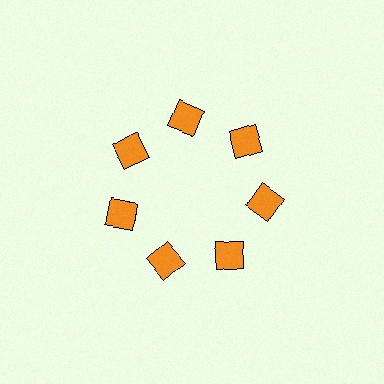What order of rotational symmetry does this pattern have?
This pattern has 7-fold rotational symmetry.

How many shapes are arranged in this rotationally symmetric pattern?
There are 7 shapes, arranged in 7 groups of 1.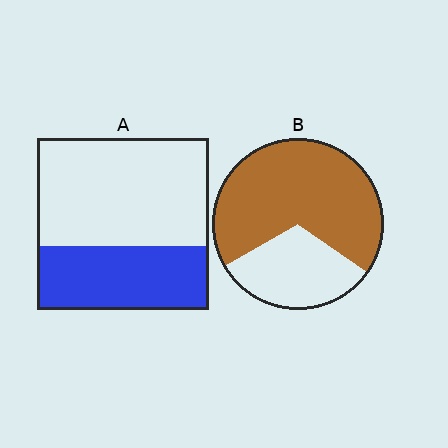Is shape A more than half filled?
No.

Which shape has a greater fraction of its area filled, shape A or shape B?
Shape B.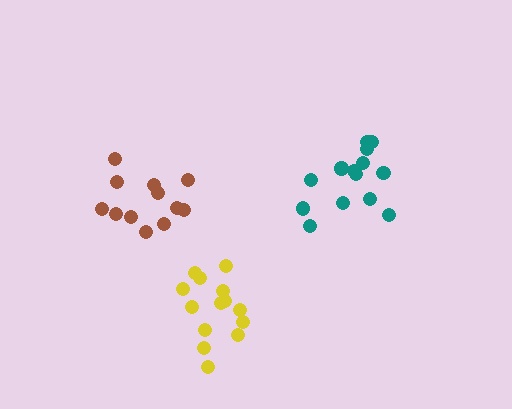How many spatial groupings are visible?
There are 3 spatial groupings.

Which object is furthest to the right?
The teal cluster is rightmost.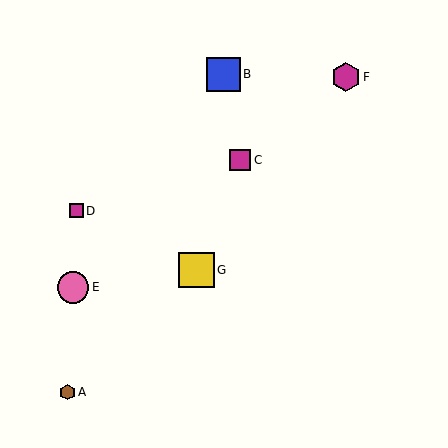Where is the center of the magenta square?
The center of the magenta square is at (76, 211).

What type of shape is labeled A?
Shape A is a brown hexagon.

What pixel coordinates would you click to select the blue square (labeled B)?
Click at (223, 74) to select the blue square B.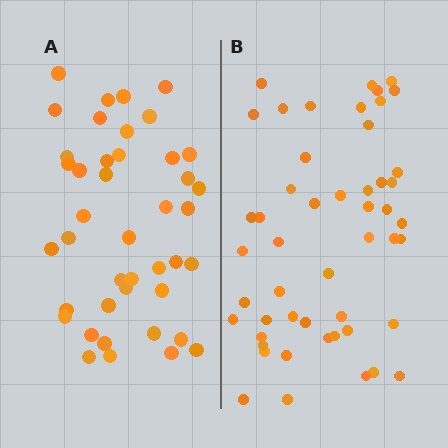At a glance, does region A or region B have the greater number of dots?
Region B (the right region) has more dots.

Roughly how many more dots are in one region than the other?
Region B has roughly 8 or so more dots than region A.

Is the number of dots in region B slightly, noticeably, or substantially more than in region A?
Region B has only slightly more — the two regions are fairly close. The ratio is roughly 1.2 to 1.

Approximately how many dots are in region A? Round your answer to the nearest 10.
About 40 dots. (The exact count is 42, which rounds to 40.)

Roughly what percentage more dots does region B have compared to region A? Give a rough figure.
About 20% more.